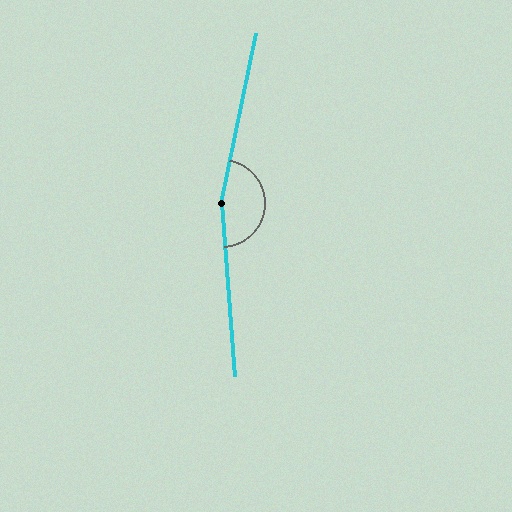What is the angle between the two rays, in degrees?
Approximately 164 degrees.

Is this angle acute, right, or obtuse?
It is obtuse.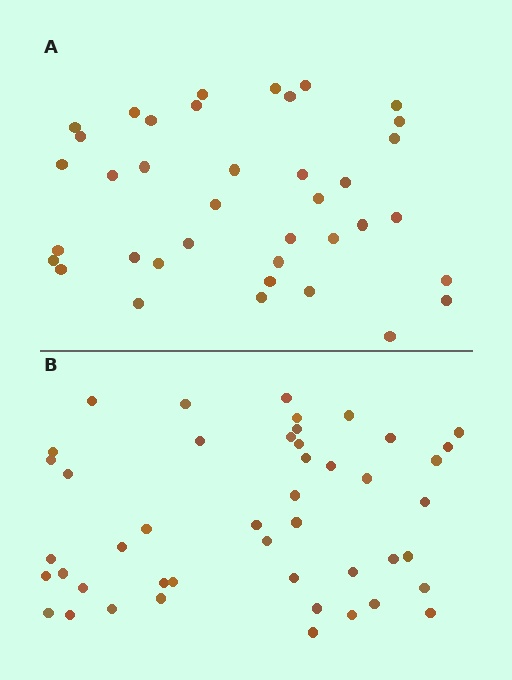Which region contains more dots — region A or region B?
Region B (the bottom region) has more dots.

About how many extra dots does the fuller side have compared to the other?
Region B has roughly 8 or so more dots than region A.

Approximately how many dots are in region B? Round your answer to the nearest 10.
About 50 dots. (The exact count is 46, which rounds to 50.)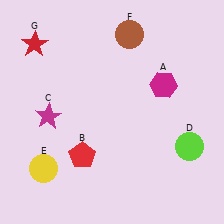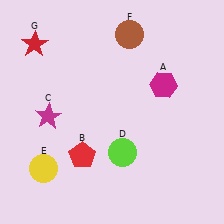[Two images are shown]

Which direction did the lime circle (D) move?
The lime circle (D) moved left.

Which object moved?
The lime circle (D) moved left.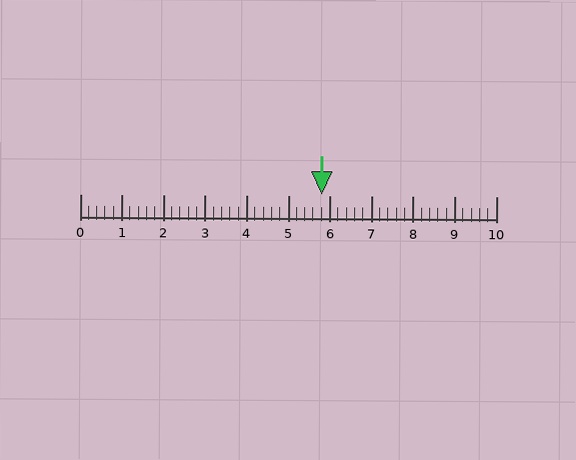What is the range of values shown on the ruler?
The ruler shows values from 0 to 10.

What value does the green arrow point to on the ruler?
The green arrow points to approximately 5.8.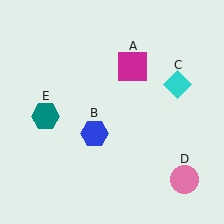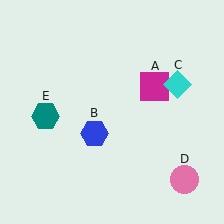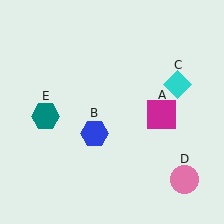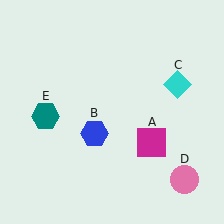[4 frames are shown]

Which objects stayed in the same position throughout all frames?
Blue hexagon (object B) and cyan diamond (object C) and pink circle (object D) and teal hexagon (object E) remained stationary.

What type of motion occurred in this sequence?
The magenta square (object A) rotated clockwise around the center of the scene.